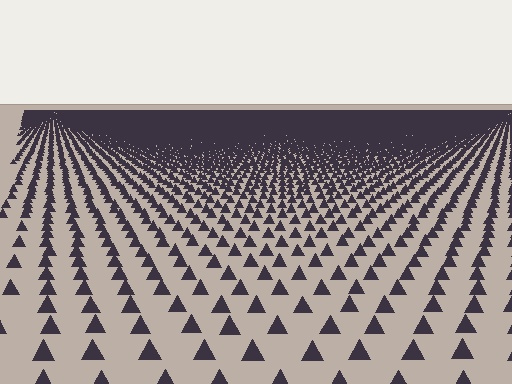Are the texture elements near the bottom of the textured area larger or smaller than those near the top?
Larger. Near the bottom, elements are closer to the viewer and appear at a bigger on-screen size.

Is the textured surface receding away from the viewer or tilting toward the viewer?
The surface is receding away from the viewer. Texture elements get smaller and denser toward the top.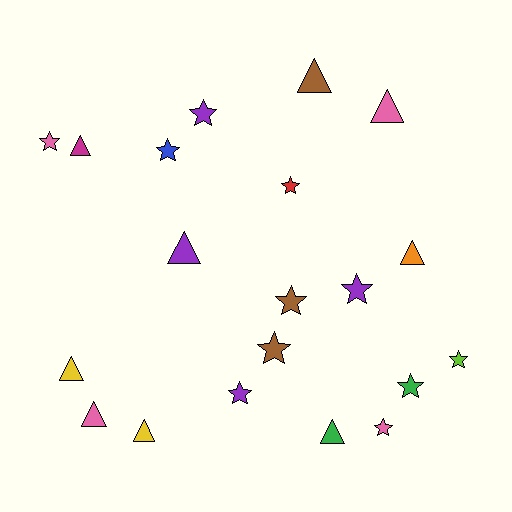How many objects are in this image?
There are 20 objects.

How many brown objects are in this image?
There are 3 brown objects.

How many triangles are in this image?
There are 9 triangles.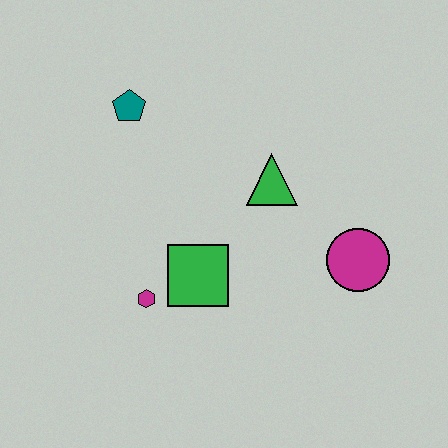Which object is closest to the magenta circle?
The green triangle is closest to the magenta circle.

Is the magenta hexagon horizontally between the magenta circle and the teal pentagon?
Yes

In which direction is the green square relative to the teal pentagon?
The green square is below the teal pentagon.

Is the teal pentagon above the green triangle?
Yes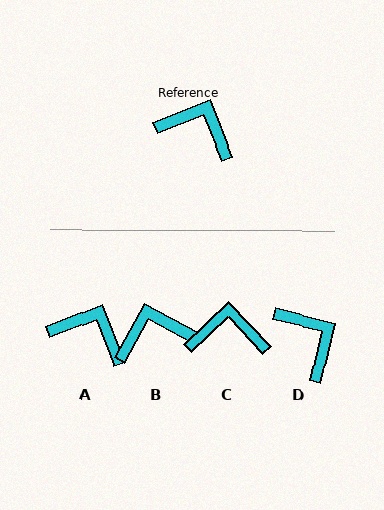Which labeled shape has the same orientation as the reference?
A.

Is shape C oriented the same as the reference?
No, it is off by about 22 degrees.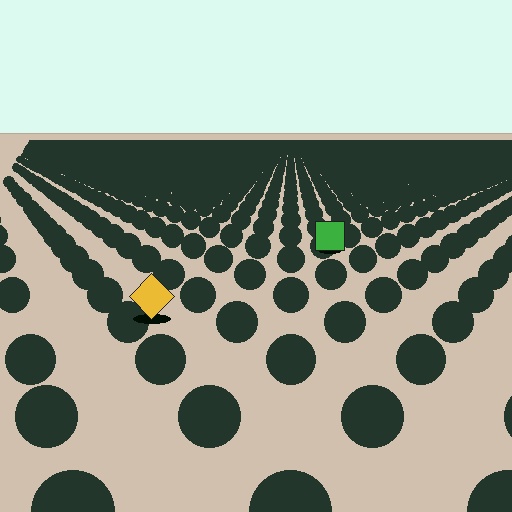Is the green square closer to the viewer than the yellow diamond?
No. The yellow diamond is closer — you can tell from the texture gradient: the ground texture is coarser near it.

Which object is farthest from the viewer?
The green square is farthest from the viewer. It appears smaller and the ground texture around it is denser.